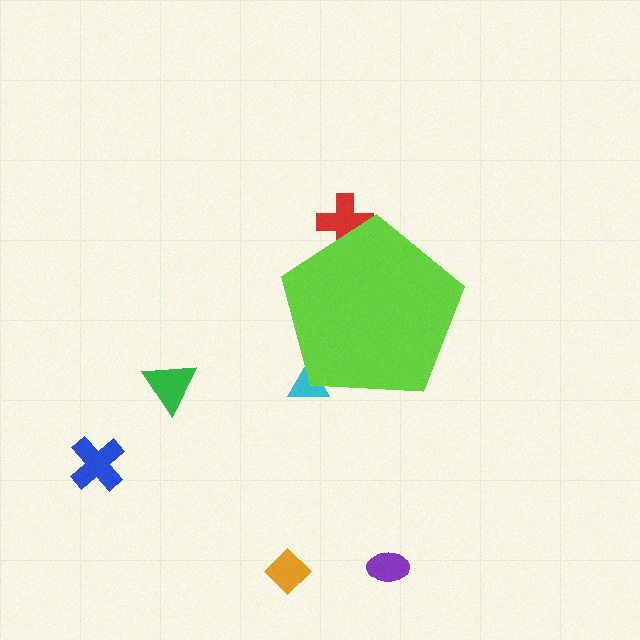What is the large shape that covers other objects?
A lime pentagon.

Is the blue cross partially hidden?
No, the blue cross is fully visible.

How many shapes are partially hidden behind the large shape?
2 shapes are partially hidden.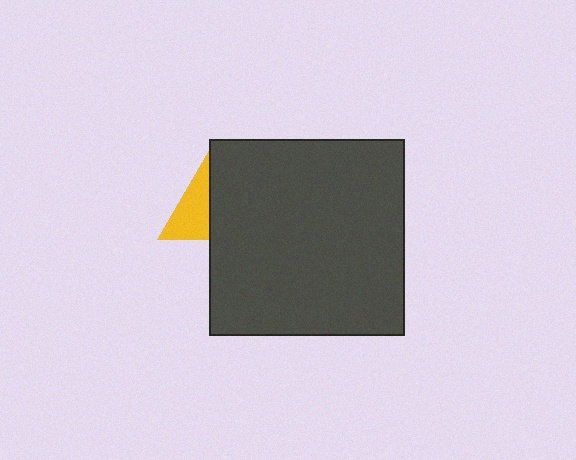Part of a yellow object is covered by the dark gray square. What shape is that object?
It is a triangle.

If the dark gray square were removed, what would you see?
You would see the complete yellow triangle.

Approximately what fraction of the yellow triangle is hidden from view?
Roughly 57% of the yellow triangle is hidden behind the dark gray square.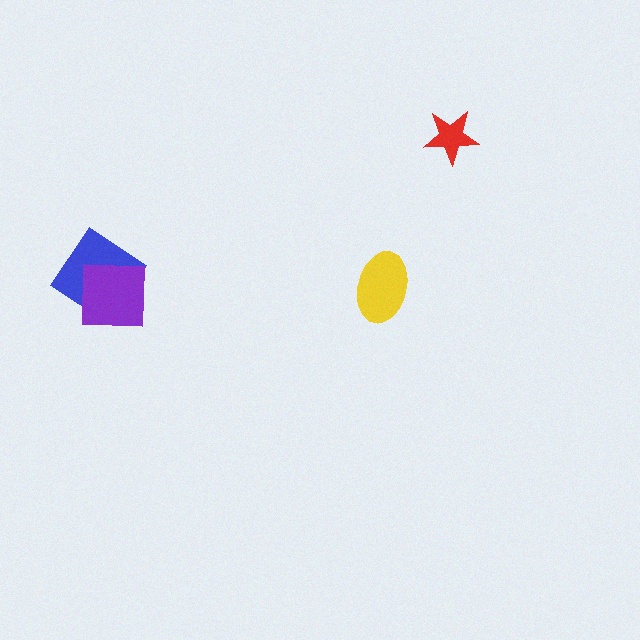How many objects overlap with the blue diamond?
1 object overlaps with the blue diamond.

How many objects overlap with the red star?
0 objects overlap with the red star.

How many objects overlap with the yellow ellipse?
0 objects overlap with the yellow ellipse.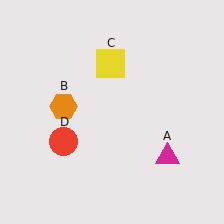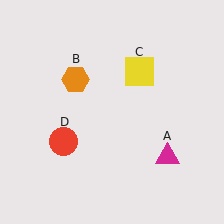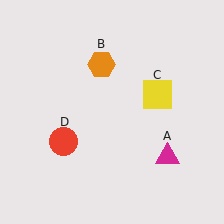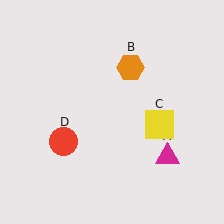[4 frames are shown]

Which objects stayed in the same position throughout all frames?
Magenta triangle (object A) and red circle (object D) remained stationary.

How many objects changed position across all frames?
2 objects changed position: orange hexagon (object B), yellow square (object C).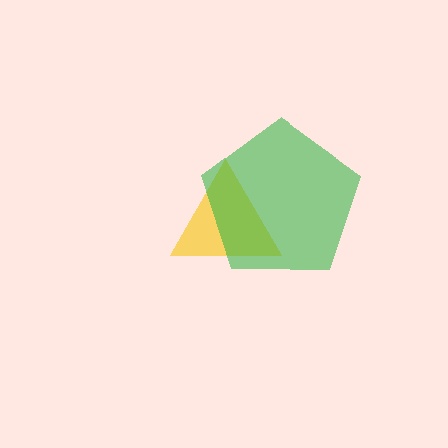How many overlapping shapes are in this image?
There are 2 overlapping shapes in the image.